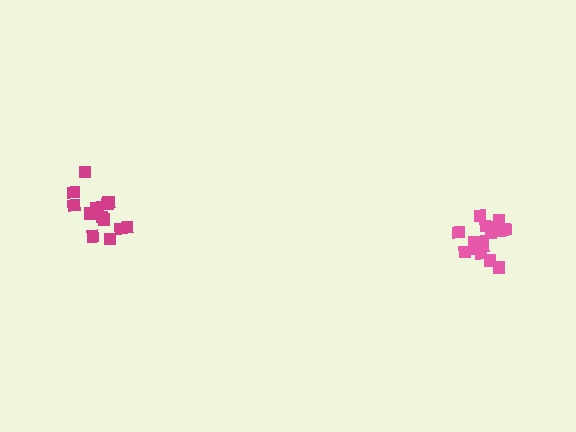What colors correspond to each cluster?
The clusters are colored: magenta, pink.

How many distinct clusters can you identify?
There are 2 distinct clusters.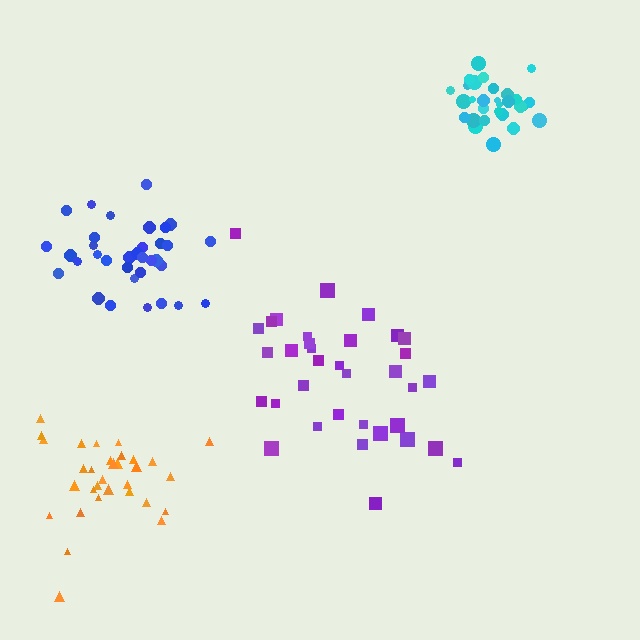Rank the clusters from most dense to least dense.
cyan, orange, blue, purple.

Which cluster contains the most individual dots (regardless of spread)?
Purple (35).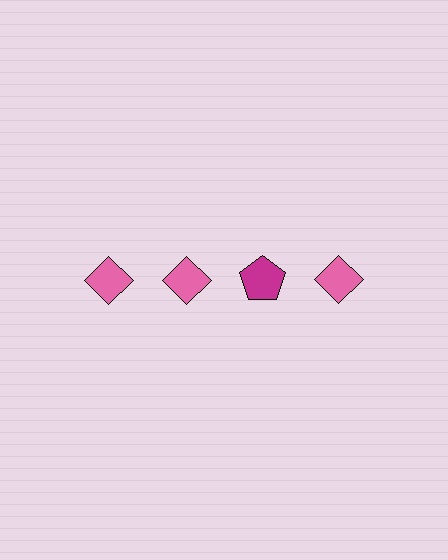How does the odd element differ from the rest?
It differs in both color (magenta instead of pink) and shape (pentagon instead of diamond).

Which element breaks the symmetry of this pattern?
The magenta pentagon in the top row, center column breaks the symmetry. All other shapes are pink diamonds.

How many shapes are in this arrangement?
There are 4 shapes arranged in a grid pattern.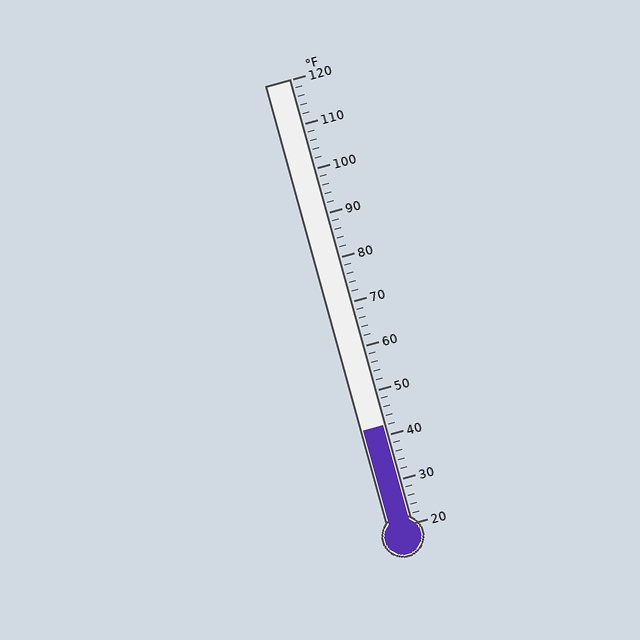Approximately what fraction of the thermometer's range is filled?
The thermometer is filled to approximately 20% of its range.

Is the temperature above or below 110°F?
The temperature is below 110°F.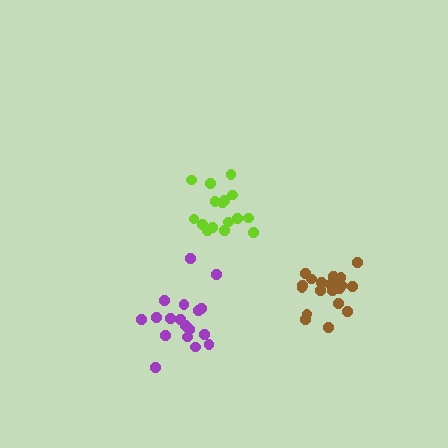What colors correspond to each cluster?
The clusters are colored: purple, lime, brown.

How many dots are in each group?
Group 1: 18 dots, Group 2: 16 dots, Group 3: 20 dots (54 total).